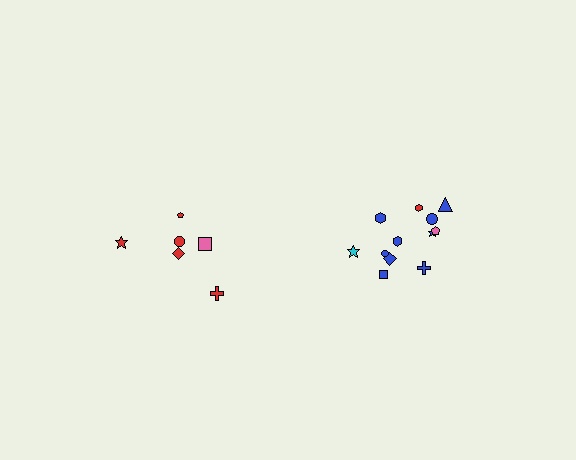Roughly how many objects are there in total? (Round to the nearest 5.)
Roughly 20 objects in total.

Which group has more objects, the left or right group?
The right group.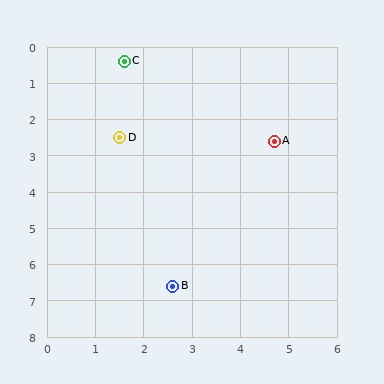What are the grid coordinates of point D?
Point D is at approximately (1.5, 2.5).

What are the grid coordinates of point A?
Point A is at approximately (4.7, 2.6).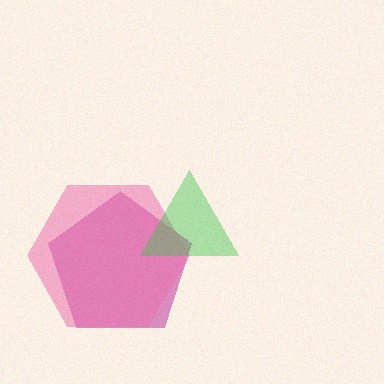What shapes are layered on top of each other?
The layered shapes are: a magenta pentagon, a pink hexagon, a green triangle.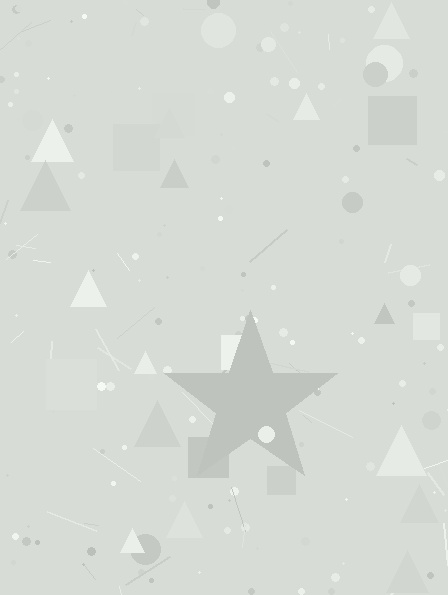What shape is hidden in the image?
A star is hidden in the image.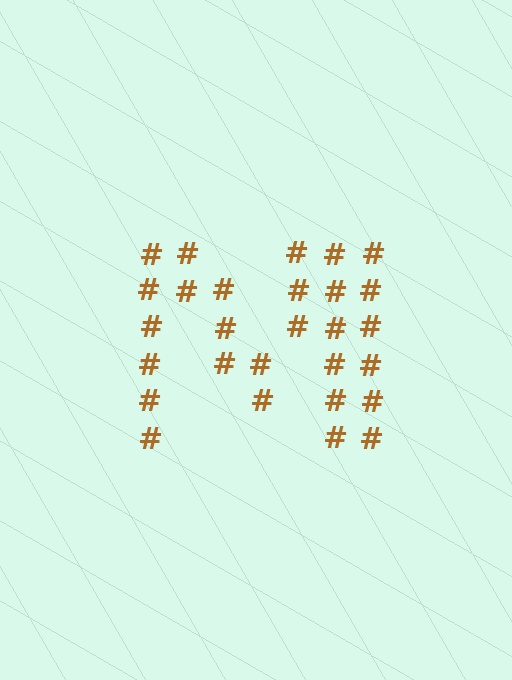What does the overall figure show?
The overall figure shows the letter M.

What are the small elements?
The small elements are hash symbols.